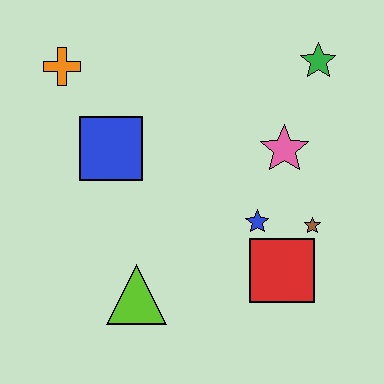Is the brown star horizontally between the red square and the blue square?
No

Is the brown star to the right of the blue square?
Yes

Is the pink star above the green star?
No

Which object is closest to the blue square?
The orange cross is closest to the blue square.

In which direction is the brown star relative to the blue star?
The brown star is to the right of the blue star.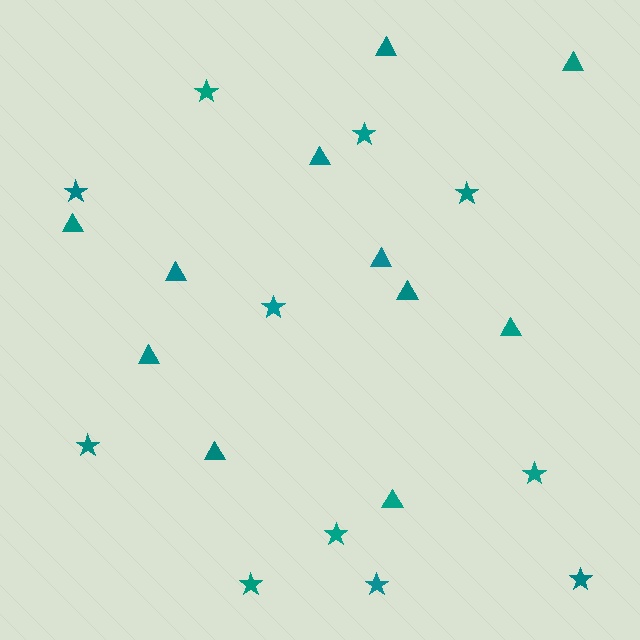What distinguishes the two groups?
There are 2 groups: one group of stars (11) and one group of triangles (11).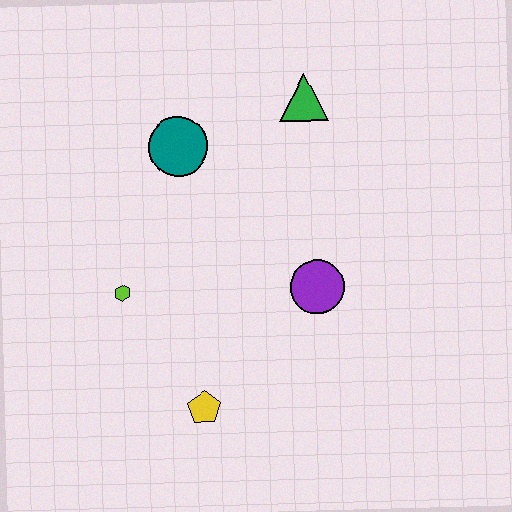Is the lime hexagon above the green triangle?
No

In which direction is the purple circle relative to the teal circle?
The purple circle is below the teal circle.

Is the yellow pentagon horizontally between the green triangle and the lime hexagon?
Yes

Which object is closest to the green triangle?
The teal circle is closest to the green triangle.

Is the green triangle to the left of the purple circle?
Yes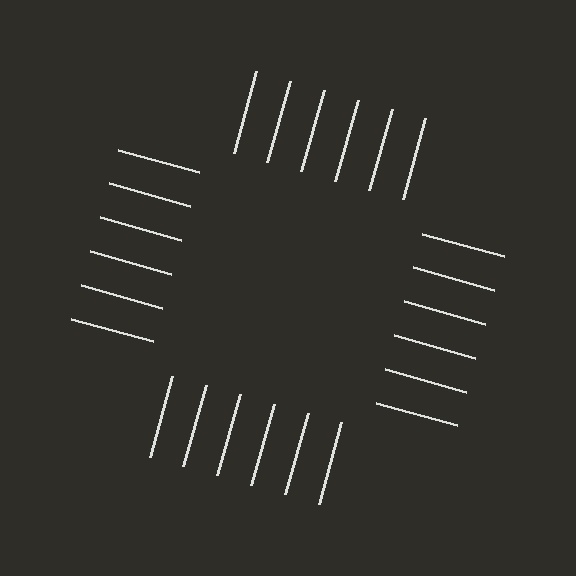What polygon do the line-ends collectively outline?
An illusory square — the line segments terminate on its edges but no continuous stroke is drawn.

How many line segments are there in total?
24 — 6 along each of the 4 edges.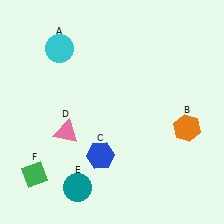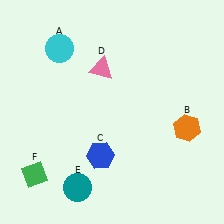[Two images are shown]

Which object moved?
The pink triangle (D) moved up.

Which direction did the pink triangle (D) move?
The pink triangle (D) moved up.